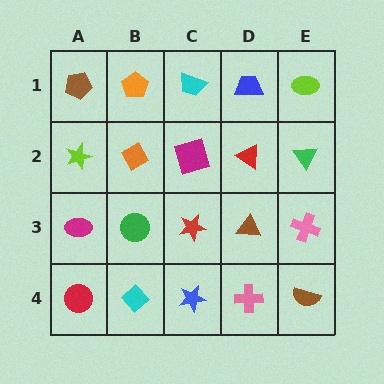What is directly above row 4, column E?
A pink cross.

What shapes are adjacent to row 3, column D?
A red triangle (row 2, column D), a pink cross (row 4, column D), a red star (row 3, column C), a pink cross (row 3, column E).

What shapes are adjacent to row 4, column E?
A pink cross (row 3, column E), a pink cross (row 4, column D).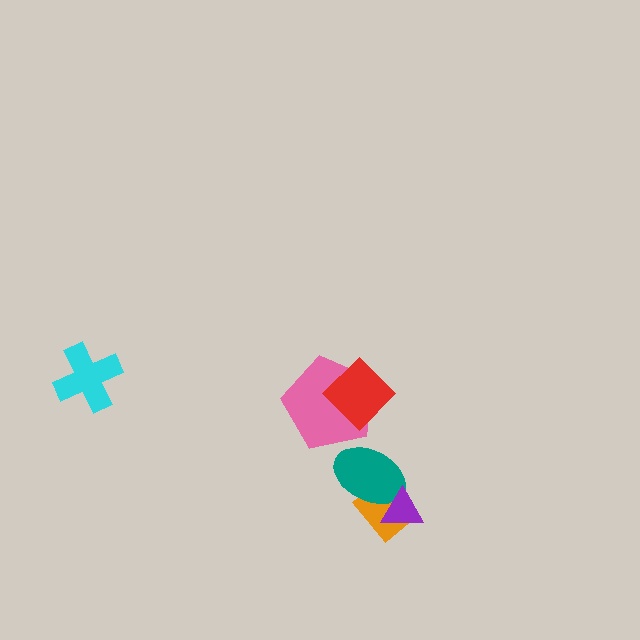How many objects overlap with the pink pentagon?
1 object overlaps with the pink pentagon.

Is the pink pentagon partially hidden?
Yes, it is partially covered by another shape.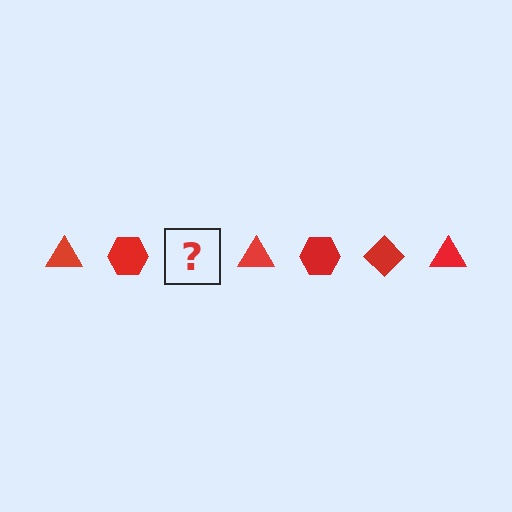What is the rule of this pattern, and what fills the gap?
The rule is that the pattern cycles through triangle, hexagon, diamond shapes in red. The gap should be filled with a red diamond.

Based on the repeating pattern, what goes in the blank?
The blank should be a red diamond.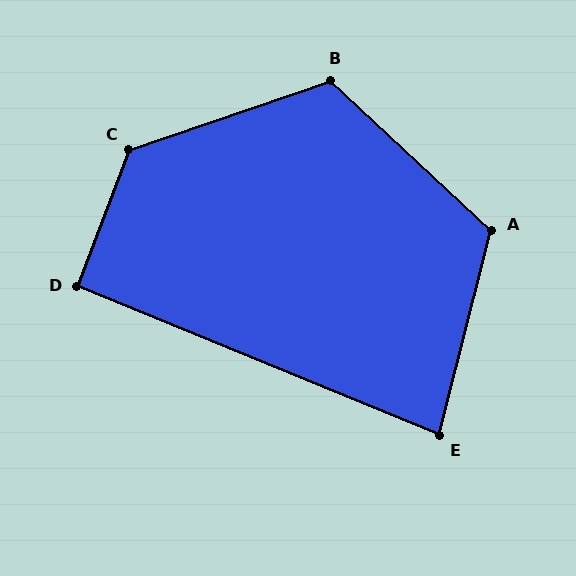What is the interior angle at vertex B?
Approximately 118 degrees (obtuse).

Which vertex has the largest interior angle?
C, at approximately 129 degrees.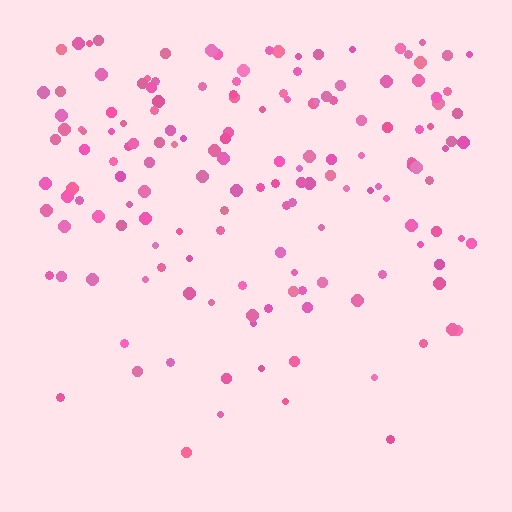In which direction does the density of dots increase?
From bottom to top, with the top side densest.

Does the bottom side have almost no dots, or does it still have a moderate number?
Still a moderate number, just noticeably fewer than the top.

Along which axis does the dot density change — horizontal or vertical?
Vertical.